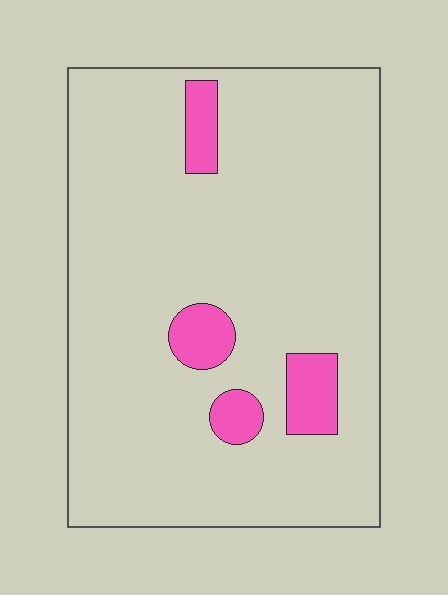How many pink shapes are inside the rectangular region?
4.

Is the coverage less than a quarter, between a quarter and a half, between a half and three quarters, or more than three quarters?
Less than a quarter.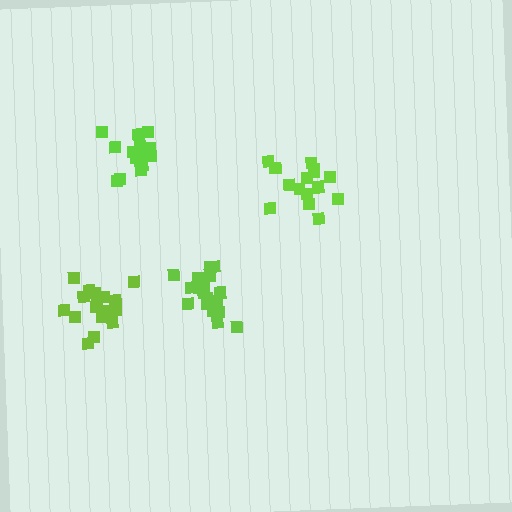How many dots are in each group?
Group 1: 16 dots, Group 2: 15 dots, Group 3: 19 dots, Group 4: 17 dots (67 total).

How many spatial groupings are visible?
There are 4 spatial groupings.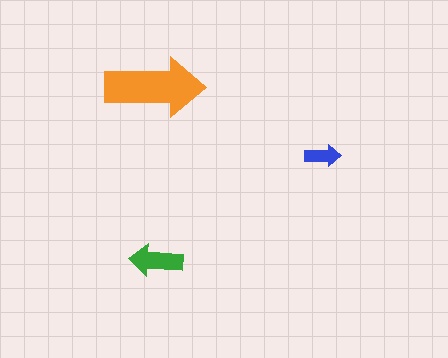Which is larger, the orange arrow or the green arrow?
The orange one.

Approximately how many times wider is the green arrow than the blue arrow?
About 1.5 times wider.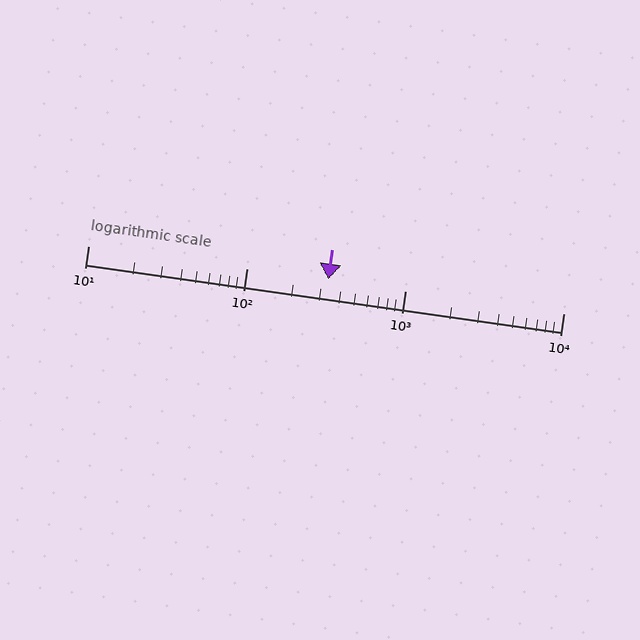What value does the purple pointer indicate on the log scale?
The pointer indicates approximately 330.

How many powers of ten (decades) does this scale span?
The scale spans 3 decades, from 10 to 10000.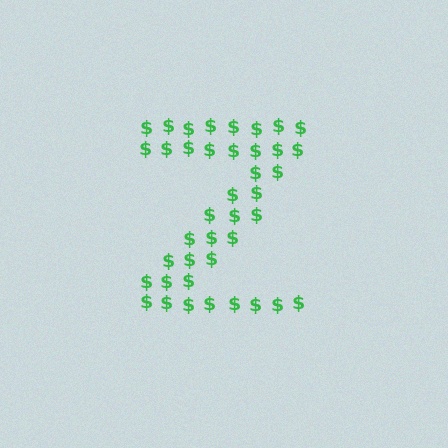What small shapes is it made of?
It is made of small dollar signs.